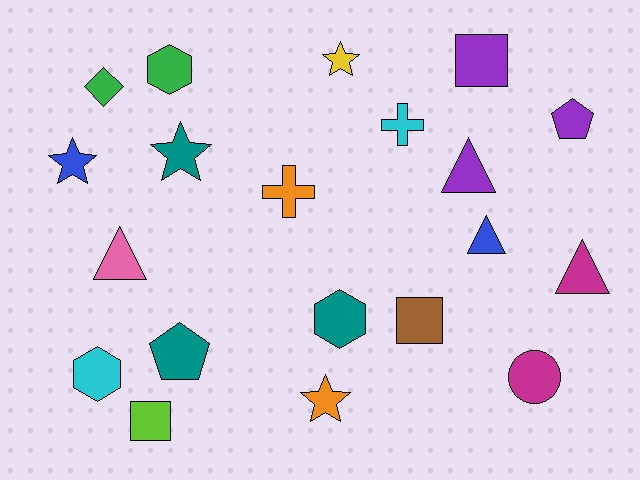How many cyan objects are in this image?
There are 2 cyan objects.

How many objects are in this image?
There are 20 objects.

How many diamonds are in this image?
There is 1 diamond.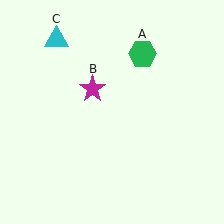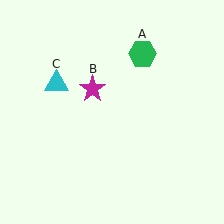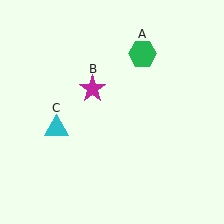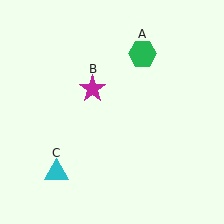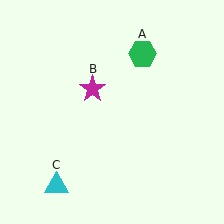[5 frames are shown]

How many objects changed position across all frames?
1 object changed position: cyan triangle (object C).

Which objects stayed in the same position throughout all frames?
Green hexagon (object A) and magenta star (object B) remained stationary.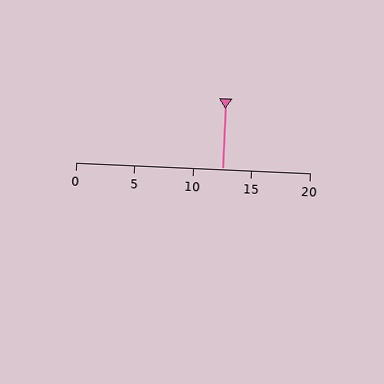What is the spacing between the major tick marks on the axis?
The major ticks are spaced 5 apart.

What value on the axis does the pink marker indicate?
The marker indicates approximately 12.5.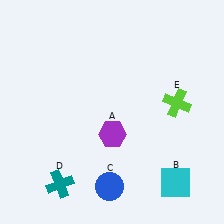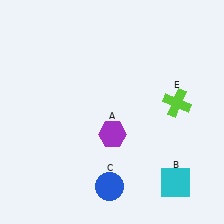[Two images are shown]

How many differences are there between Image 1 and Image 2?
There is 1 difference between the two images.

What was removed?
The teal cross (D) was removed in Image 2.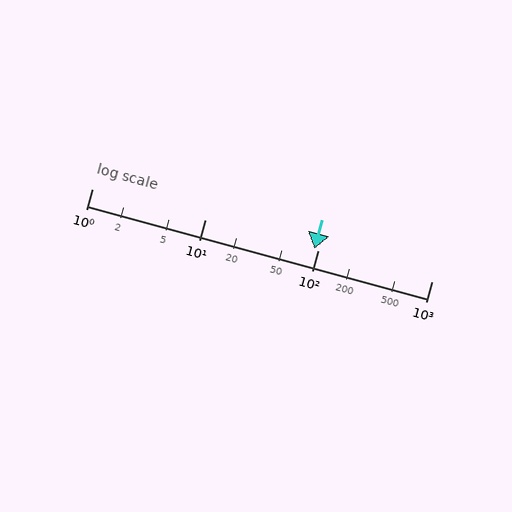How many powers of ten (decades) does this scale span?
The scale spans 3 decades, from 1 to 1000.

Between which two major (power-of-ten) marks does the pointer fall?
The pointer is between 10 and 100.